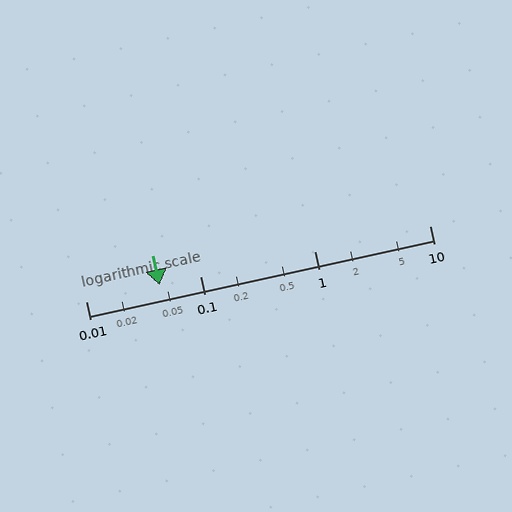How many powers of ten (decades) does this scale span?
The scale spans 3 decades, from 0.01 to 10.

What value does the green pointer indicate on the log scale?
The pointer indicates approximately 0.044.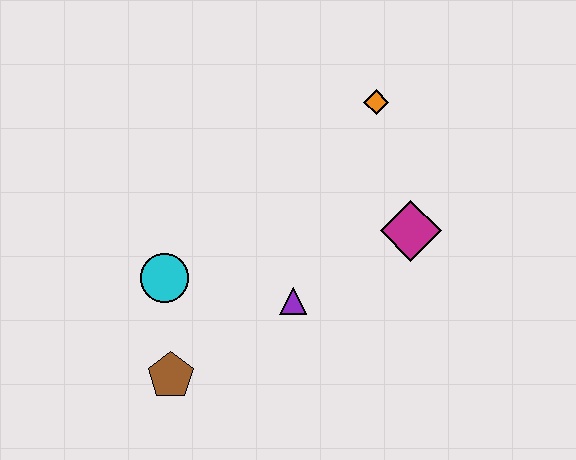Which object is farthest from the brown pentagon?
The orange diamond is farthest from the brown pentagon.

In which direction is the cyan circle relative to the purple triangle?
The cyan circle is to the left of the purple triangle.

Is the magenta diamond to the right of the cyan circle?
Yes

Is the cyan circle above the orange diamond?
No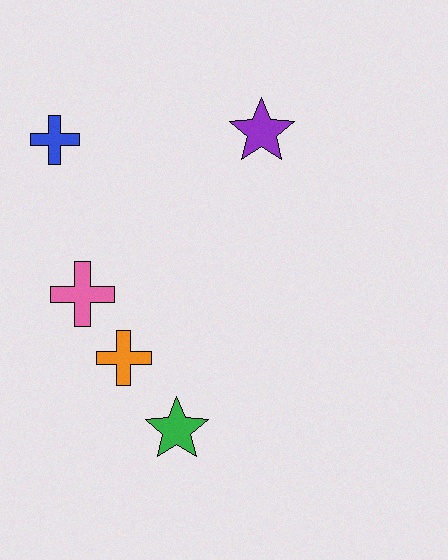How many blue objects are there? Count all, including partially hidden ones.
There is 1 blue object.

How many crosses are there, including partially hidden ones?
There are 3 crosses.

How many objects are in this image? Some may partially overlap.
There are 5 objects.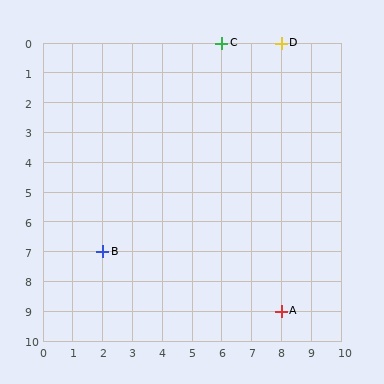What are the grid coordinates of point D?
Point D is at grid coordinates (8, 0).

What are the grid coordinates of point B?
Point B is at grid coordinates (2, 7).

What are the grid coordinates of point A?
Point A is at grid coordinates (8, 9).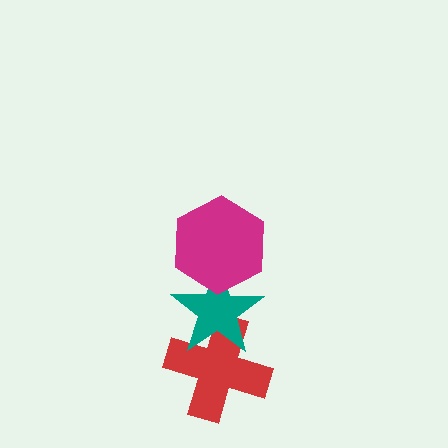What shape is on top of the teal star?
The magenta hexagon is on top of the teal star.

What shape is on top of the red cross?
The teal star is on top of the red cross.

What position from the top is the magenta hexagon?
The magenta hexagon is 1st from the top.